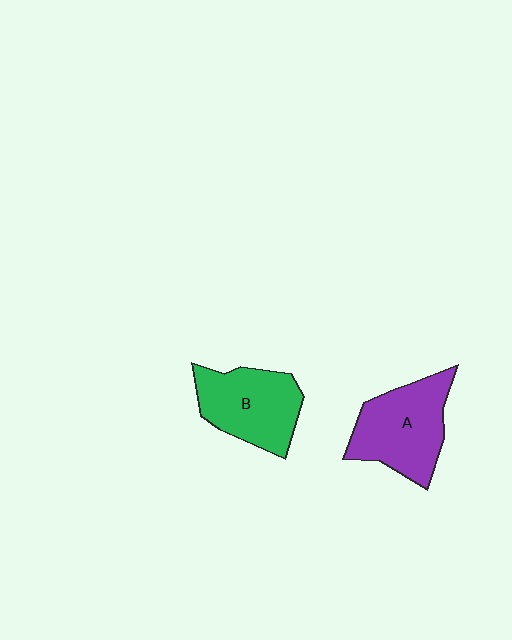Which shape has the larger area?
Shape A (purple).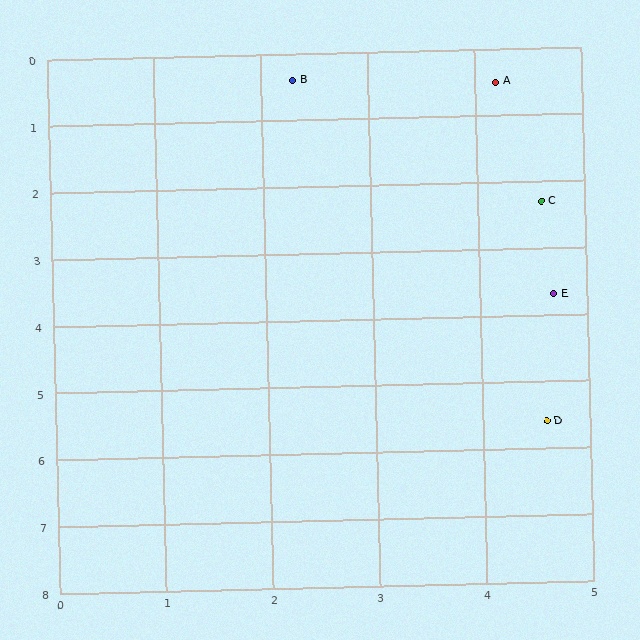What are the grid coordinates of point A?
Point A is at approximately (4.2, 0.5).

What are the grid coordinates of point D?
Point D is at approximately (4.6, 5.6).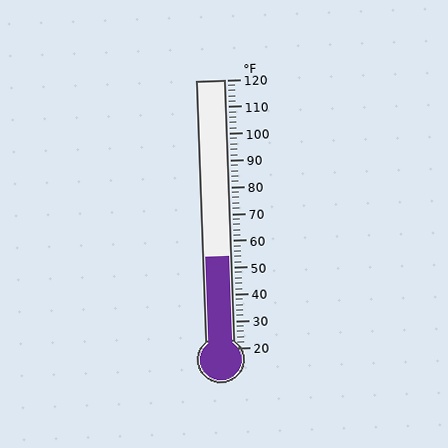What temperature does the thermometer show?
The thermometer shows approximately 54°F.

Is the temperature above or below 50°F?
The temperature is above 50°F.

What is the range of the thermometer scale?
The thermometer scale ranges from 20°F to 120°F.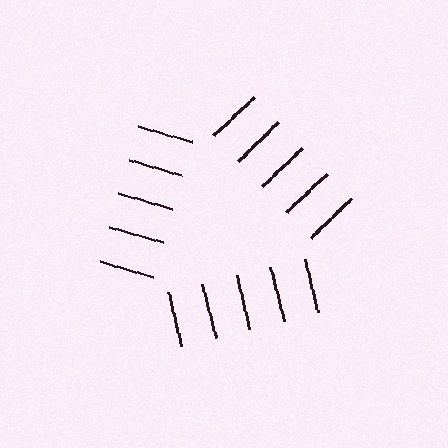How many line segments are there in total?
15 — 5 along each of the 3 edges.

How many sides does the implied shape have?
3 sides — the line-ends trace a triangle.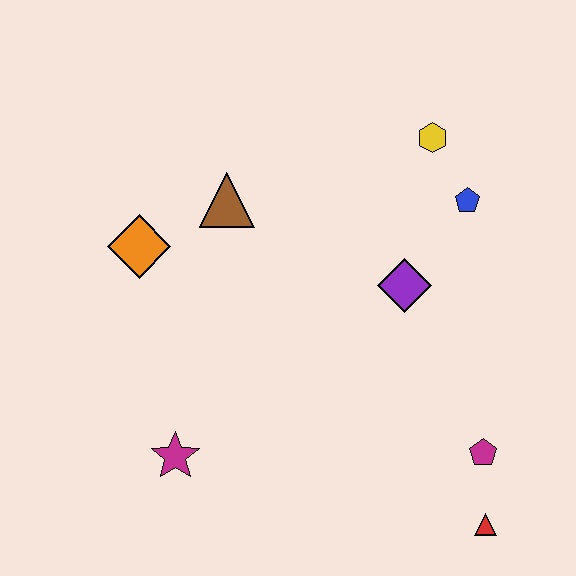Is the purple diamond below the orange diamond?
Yes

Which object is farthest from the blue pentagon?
The magenta star is farthest from the blue pentagon.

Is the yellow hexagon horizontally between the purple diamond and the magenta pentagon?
Yes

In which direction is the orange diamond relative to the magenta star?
The orange diamond is above the magenta star.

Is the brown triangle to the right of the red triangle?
No